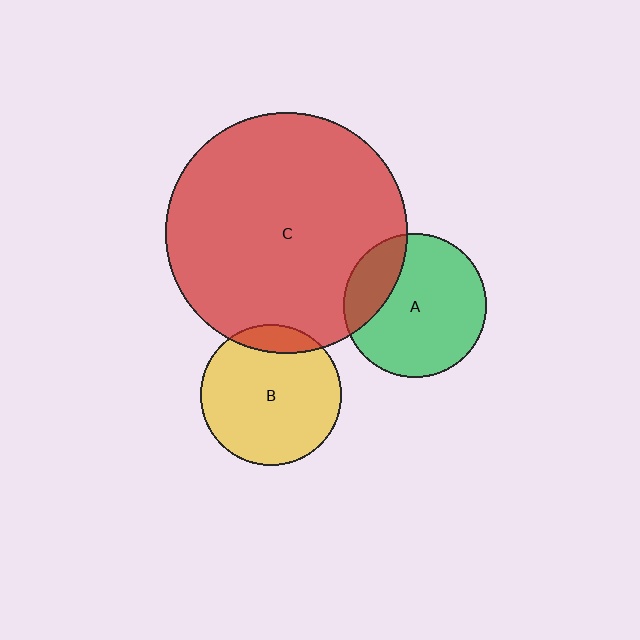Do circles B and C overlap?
Yes.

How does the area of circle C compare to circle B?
Approximately 2.9 times.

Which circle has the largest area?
Circle C (red).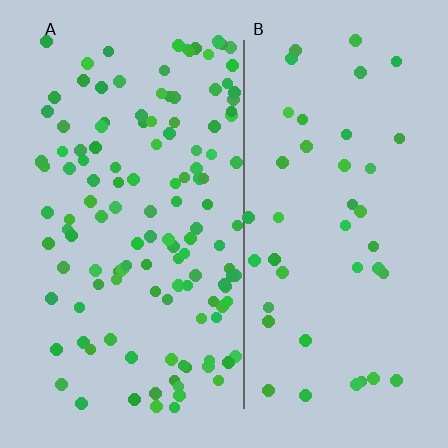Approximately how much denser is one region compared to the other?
Approximately 3.0× — region A over region B.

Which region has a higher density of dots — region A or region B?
A (the left).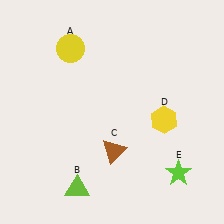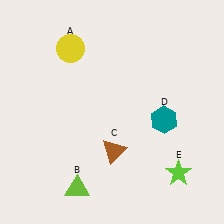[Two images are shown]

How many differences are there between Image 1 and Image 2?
There is 1 difference between the two images.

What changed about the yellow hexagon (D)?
In Image 1, D is yellow. In Image 2, it changed to teal.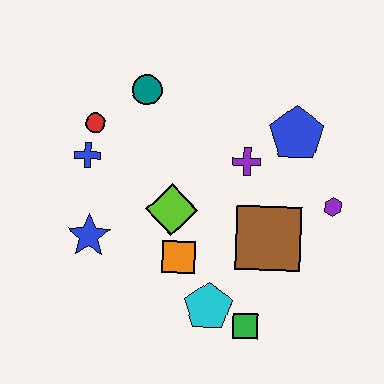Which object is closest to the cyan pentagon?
The green square is closest to the cyan pentagon.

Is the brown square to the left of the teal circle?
No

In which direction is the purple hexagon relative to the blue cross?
The purple hexagon is to the right of the blue cross.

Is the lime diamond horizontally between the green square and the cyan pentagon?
No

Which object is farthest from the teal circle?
The green square is farthest from the teal circle.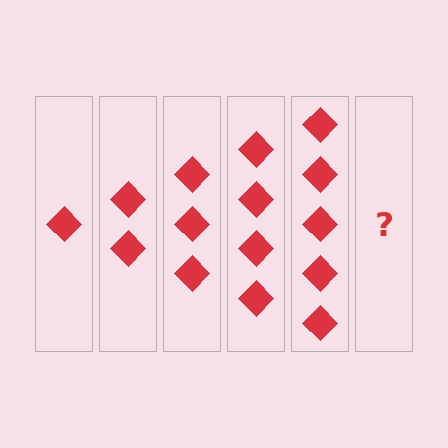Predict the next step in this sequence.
The next step is 6 diamonds.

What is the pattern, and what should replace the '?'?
The pattern is that each step adds one more diamond. The '?' should be 6 diamonds.